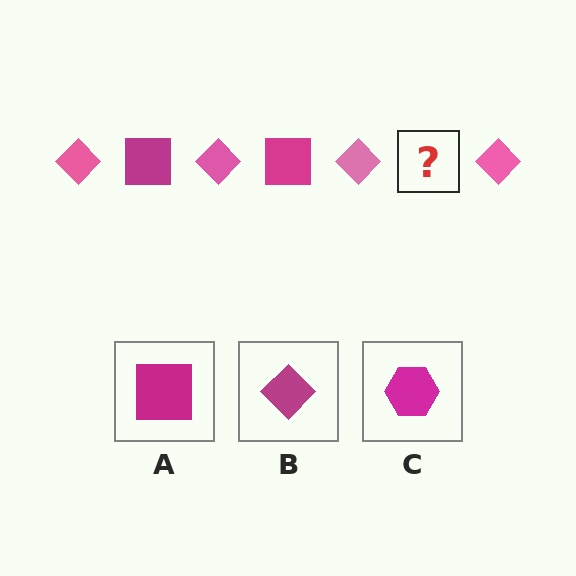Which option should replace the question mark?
Option A.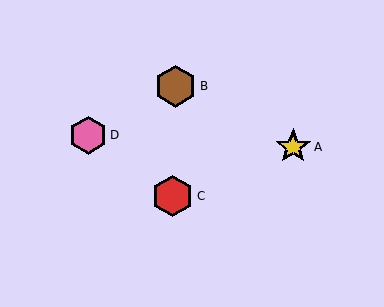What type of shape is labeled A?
Shape A is a yellow star.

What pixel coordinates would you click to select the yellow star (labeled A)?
Click at (293, 147) to select the yellow star A.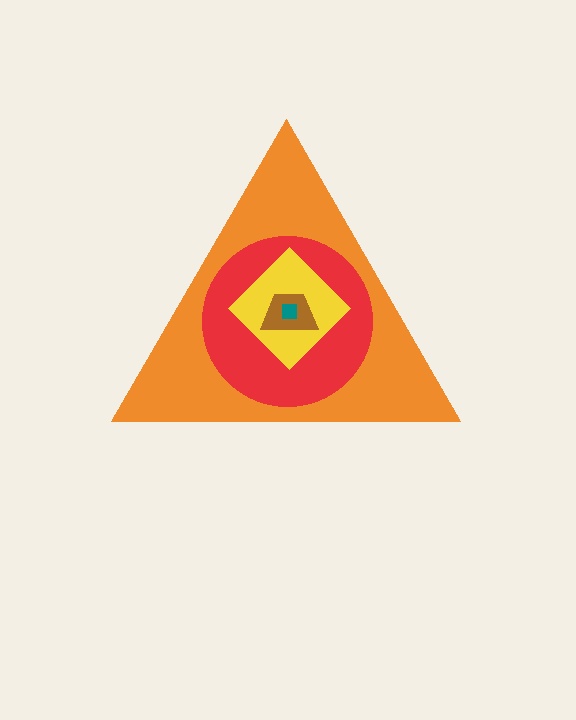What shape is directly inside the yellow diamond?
The brown trapezoid.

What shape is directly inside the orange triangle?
The red circle.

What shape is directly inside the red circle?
The yellow diamond.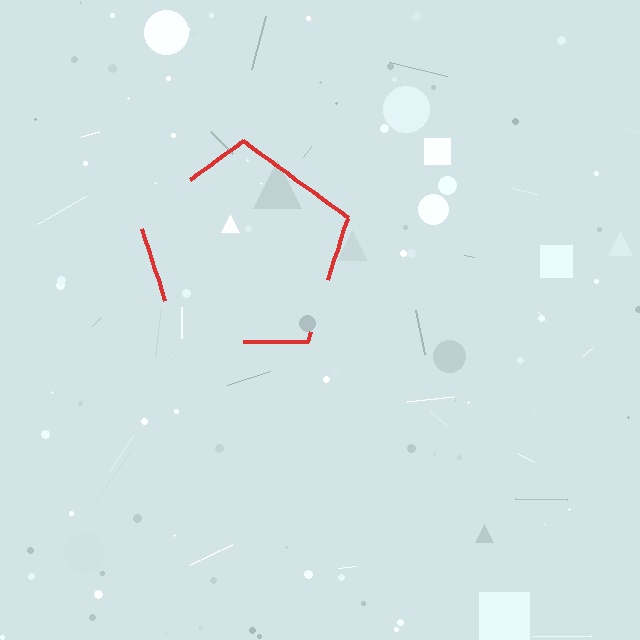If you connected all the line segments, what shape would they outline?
They would outline a pentagon.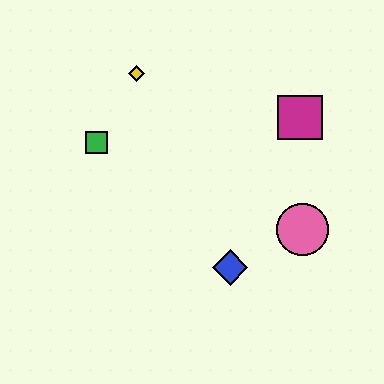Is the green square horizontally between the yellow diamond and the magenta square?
No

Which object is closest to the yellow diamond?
The green square is closest to the yellow diamond.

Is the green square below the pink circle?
No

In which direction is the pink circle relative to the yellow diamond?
The pink circle is to the right of the yellow diamond.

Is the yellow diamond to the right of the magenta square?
No